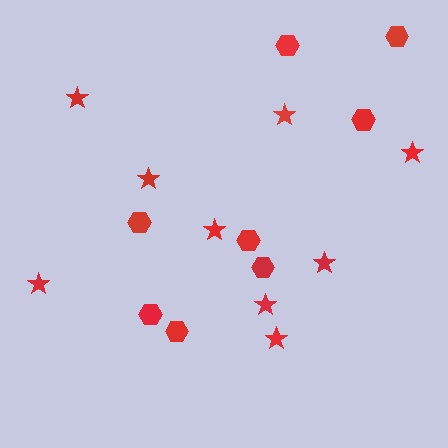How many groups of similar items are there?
There are 2 groups: one group of stars (9) and one group of hexagons (8).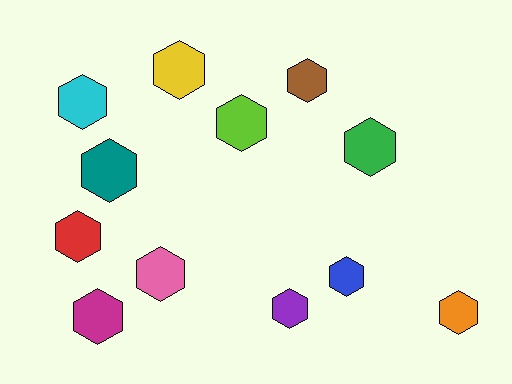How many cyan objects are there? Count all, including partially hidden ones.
There is 1 cyan object.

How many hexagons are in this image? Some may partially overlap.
There are 12 hexagons.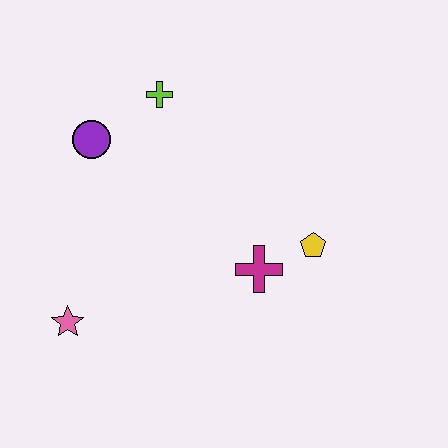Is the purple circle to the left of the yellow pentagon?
Yes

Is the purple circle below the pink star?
No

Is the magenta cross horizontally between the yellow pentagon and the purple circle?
Yes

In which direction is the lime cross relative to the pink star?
The lime cross is above the pink star.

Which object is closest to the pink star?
The purple circle is closest to the pink star.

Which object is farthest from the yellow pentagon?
The pink star is farthest from the yellow pentagon.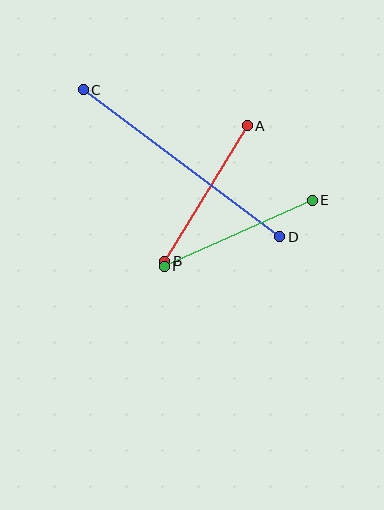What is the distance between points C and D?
The distance is approximately 246 pixels.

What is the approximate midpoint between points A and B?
The midpoint is at approximately (206, 193) pixels.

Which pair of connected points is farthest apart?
Points C and D are farthest apart.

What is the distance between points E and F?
The distance is approximately 162 pixels.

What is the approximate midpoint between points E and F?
The midpoint is at approximately (238, 233) pixels.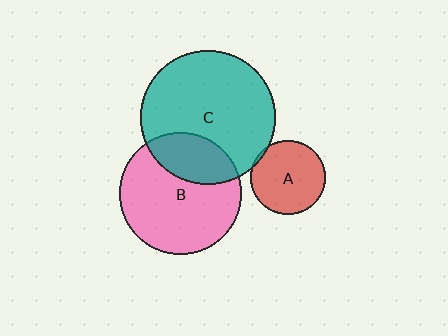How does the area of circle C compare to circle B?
Approximately 1.2 times.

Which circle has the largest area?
Circle C (teal).